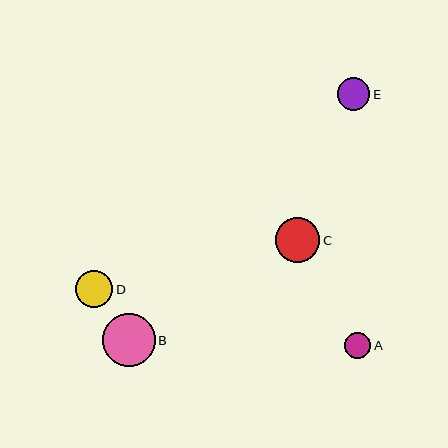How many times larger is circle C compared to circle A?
Circle C is approximately 1.7 times the size of circle A.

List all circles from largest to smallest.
From largest to smallest: B, C, D, E, A.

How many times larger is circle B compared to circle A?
Circle B is approximately 2.0 times the size of circle A.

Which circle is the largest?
Circle B is the largest with a size of approximately 52 pixels.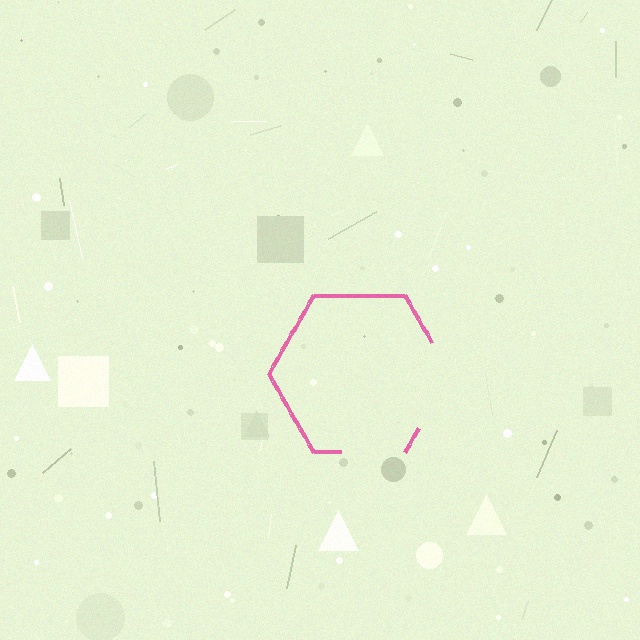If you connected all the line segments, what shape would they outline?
They would outline a hexagon.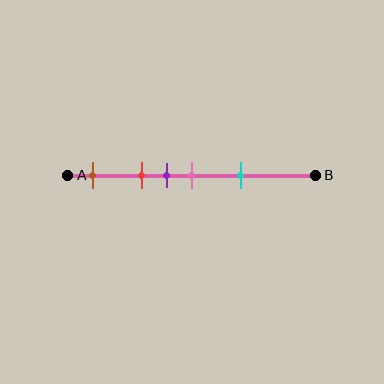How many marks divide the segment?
There are 5 marks dividing the segment.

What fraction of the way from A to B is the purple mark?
The purple mark is approximately 40% (0.4) of the way from A to B.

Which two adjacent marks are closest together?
The purple and pink marks are the closest adjacent pair.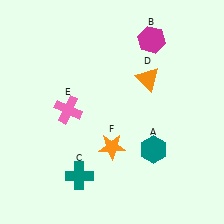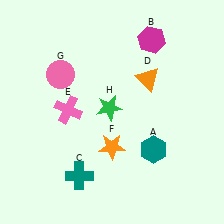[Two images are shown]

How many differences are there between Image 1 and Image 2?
There are 2 differences between the two images.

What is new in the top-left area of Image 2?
A pink circle (G) was added in the top-left area of Image 2.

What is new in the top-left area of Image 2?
A green star (H) was added in the top-left area of Image 2.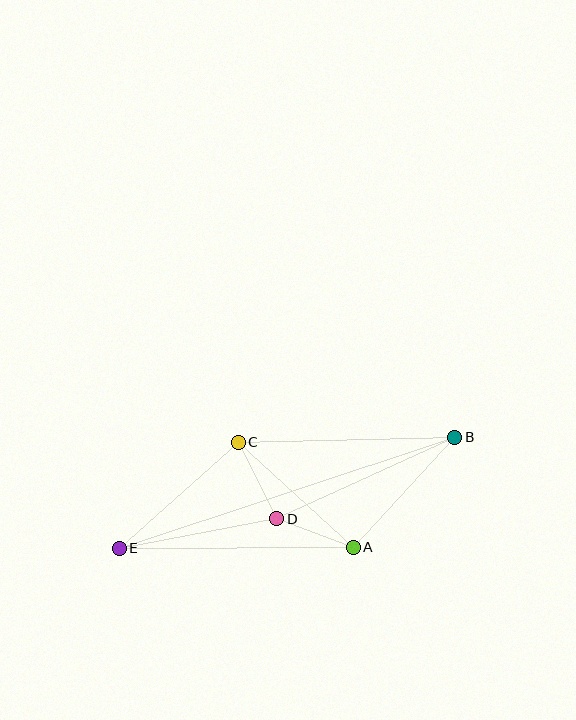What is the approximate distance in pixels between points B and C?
The distance between B and C is approximately 217 pixels.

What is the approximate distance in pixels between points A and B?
The distance between A and B is approximately 150 pixels.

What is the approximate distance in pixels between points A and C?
The distance between A and C is approximately 156 pixels.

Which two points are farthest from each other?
Points B and E are farthest from each other.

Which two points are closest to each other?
Points A and D are closest to each other.